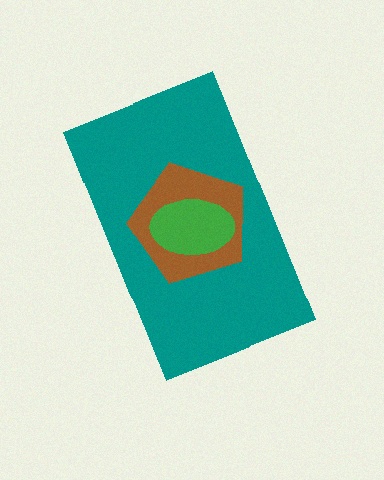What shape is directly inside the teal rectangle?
The brown pentagon.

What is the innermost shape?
The green ellipse.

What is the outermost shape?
The teal rectangle.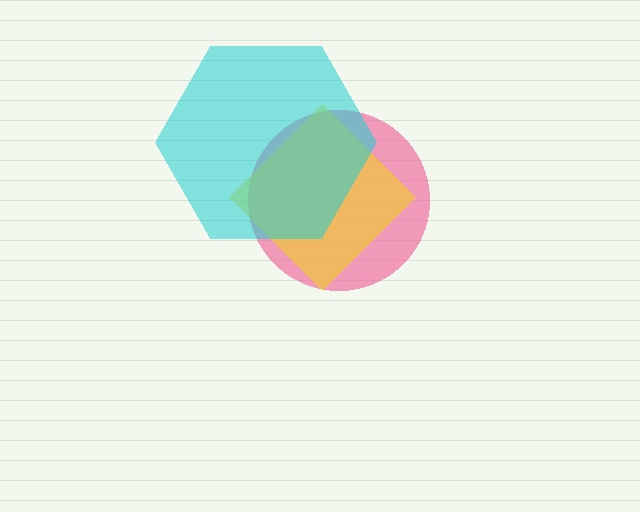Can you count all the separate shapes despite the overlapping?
Yes, there are 3 separate shapes.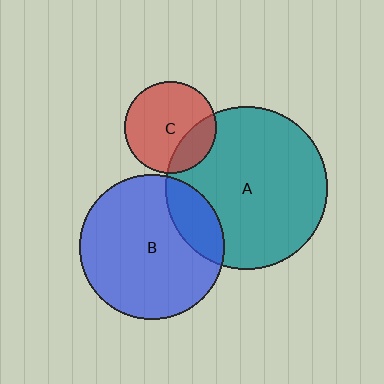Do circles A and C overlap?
Yes.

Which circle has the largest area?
Circle A (teal).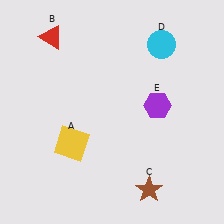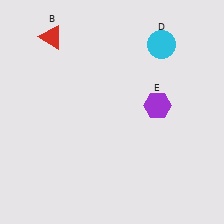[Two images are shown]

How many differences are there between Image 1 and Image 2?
There are 2 differences between the two images.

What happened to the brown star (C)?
The brown star (C) was removed in Image 2. It was in the bottom-right area of Image 1.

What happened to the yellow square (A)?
The yellow square (A) was removed in Image 2. It was in the bottom-left area of Image 1.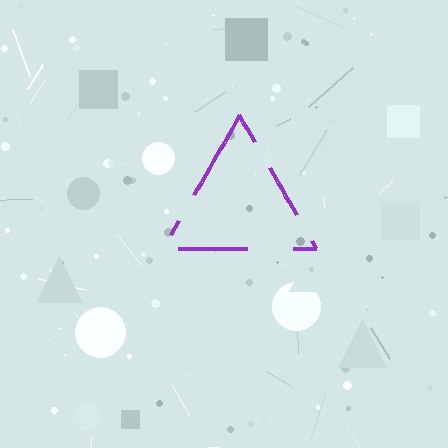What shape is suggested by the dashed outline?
The dashed outline suggests a triangle.